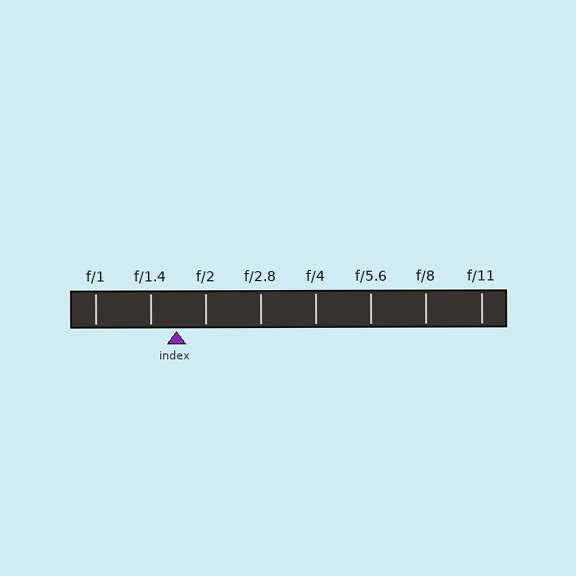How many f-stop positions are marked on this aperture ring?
There are 8 f-stop positions marked.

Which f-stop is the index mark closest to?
The index mark is closest to f/1.4.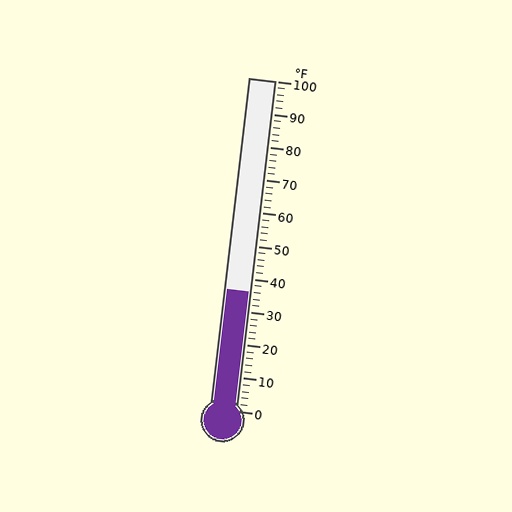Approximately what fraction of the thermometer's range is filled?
The thermometer is filled to approximately 35% of its range.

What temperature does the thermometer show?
The thermometer shows approximately 36°F.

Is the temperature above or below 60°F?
The temperature is below 60°F.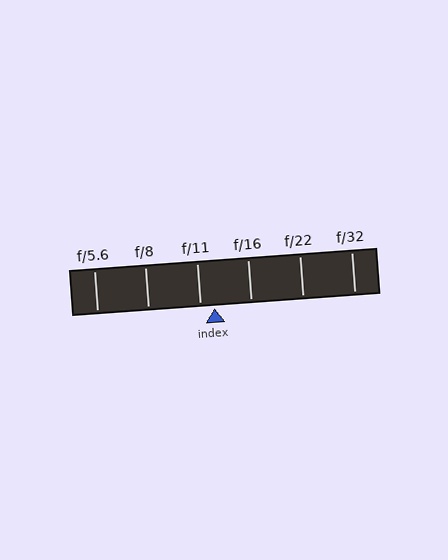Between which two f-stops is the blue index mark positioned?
The index mark is between f/11 and f/16.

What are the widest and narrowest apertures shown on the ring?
The widest aperture shown is f/5.6 and the narrowest is f/32.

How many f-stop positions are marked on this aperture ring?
There are 6 f-stop positions marked.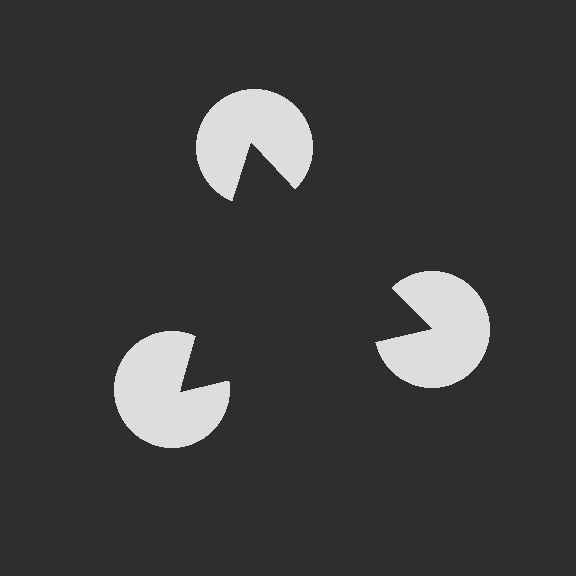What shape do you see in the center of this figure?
An illusory triangle — its edges are inferred from the aligned wedge cuts in the pac-man discs, not physically drawn.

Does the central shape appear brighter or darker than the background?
It typically appears slightly darker than the background, even though no actual brightness change is drawn.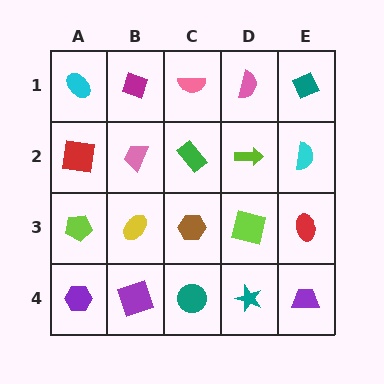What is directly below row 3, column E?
A purple trapezoid.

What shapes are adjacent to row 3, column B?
A pink trapezoid (row 2, column B), a purple square (row 4, column B), a lime pentagon (row 3, column A), a brown hexagon (row 3, column C).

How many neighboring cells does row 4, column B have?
3.